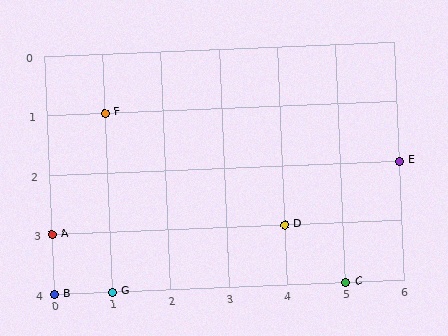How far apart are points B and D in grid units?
Points B and D are 4 columns and 1 row apart (about 4.1 grid units diagonally).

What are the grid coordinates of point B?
Point B is at grid coordinates (0, 4).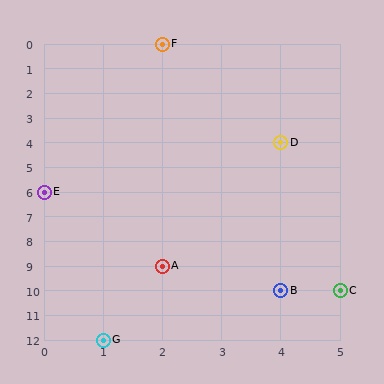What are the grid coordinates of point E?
Point E is at grid coordinates (0, 6).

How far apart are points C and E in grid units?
Points C and E are 5 columns and 4 rows apart (about 6.4 grid units diagonally).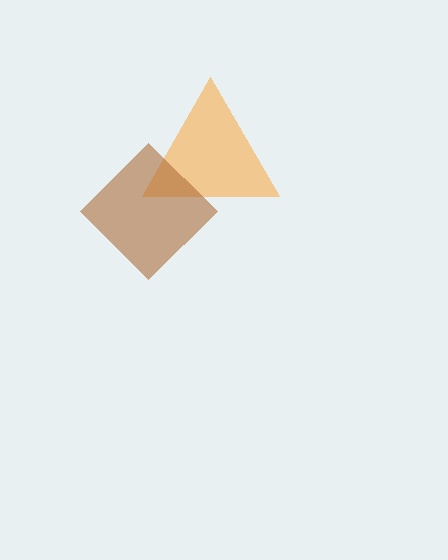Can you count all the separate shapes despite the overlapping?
Yes, there are 2 separate shapes.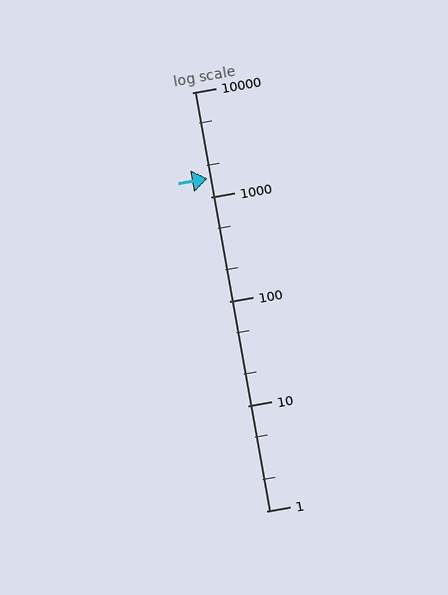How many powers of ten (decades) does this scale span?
The scale spans 4 decades, from 1 to 10000.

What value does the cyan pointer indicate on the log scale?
The pointer indicates approximately 1500.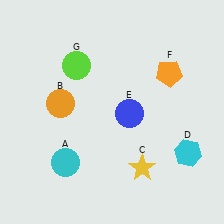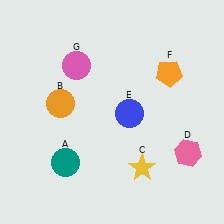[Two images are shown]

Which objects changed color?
A changed from cyan to teal. D changed from cyan to pink. G changed from lime to pink.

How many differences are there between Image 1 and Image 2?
There are 3 differences between the two images.